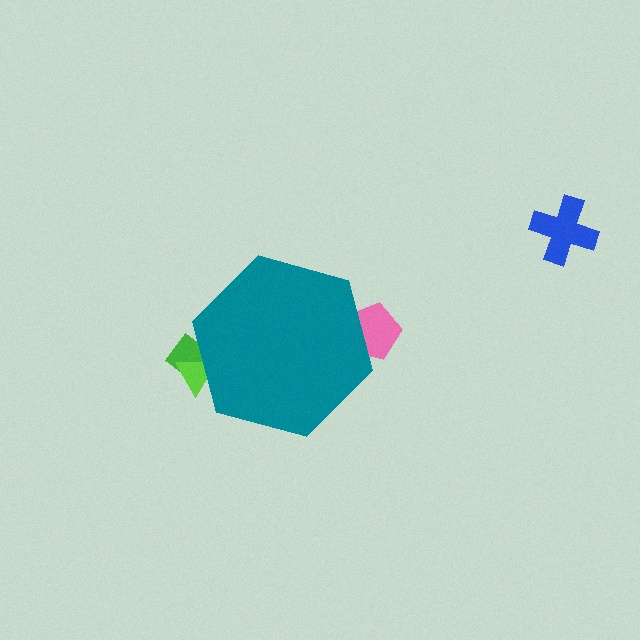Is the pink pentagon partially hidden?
Yes, the pink pentagon is partially hidden behind the teal hexagon.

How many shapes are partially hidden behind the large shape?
3 shapes are partially hidden.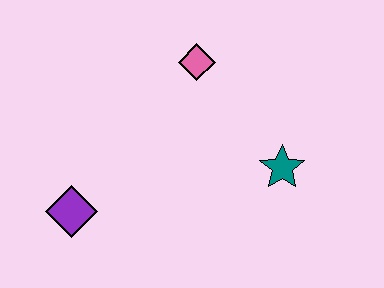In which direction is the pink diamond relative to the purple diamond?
The pink diamond is above the purple diamond.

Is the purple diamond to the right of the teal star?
No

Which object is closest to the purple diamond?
The pink diamond is closest to the purple diamond.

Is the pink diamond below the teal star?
No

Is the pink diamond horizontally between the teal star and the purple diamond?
Yes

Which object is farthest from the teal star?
The purple diamond is farthest from the teal star.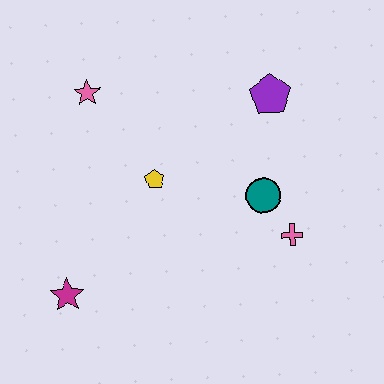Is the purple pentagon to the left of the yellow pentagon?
No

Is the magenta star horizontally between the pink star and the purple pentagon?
No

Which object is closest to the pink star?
The yellow pentagon is closest to the pink star.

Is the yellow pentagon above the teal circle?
Yes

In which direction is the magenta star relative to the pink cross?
The magenta star is to the left of the pink cross.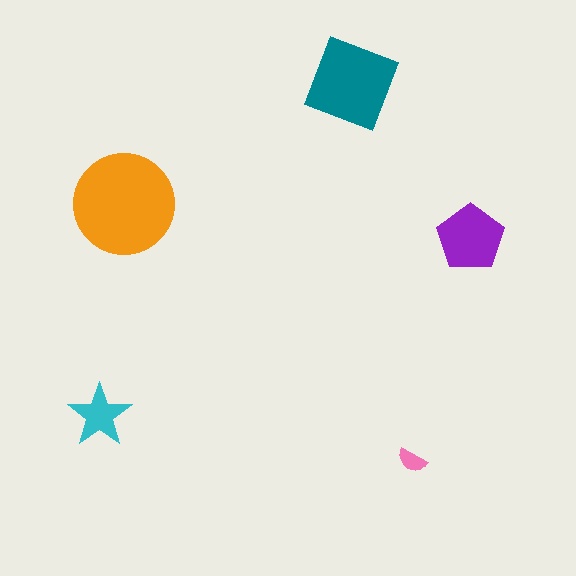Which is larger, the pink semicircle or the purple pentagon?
The purple pentagon.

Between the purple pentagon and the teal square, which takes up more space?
The teal square.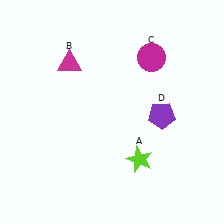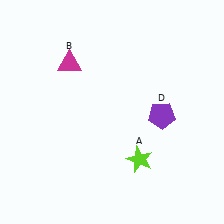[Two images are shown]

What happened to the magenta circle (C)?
The magenta circle (C) was removed in Image 2. It was in the top-right area of Image 1.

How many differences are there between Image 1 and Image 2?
There is 1 difference between the two images.